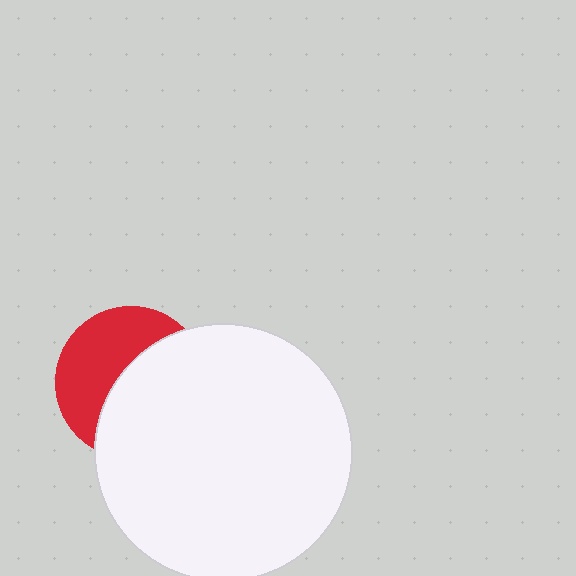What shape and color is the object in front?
The object in front is a white circle.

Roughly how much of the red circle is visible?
About half of it is visible (roughly 45%).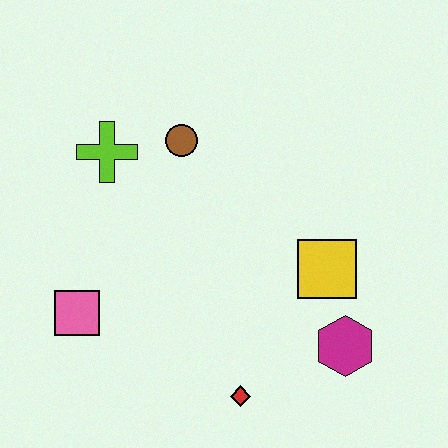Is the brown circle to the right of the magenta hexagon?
No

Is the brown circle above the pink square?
Yes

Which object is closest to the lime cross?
The brown circle is closest to the lime cross.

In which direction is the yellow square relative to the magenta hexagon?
The yellow square is above the magenta hexagon.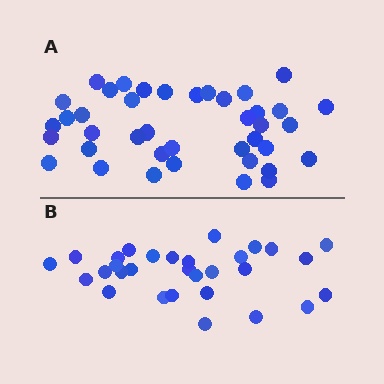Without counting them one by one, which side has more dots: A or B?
Region A (the top region) has more dots.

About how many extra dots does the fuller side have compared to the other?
Region A has roughly 10 or so more dots than region B.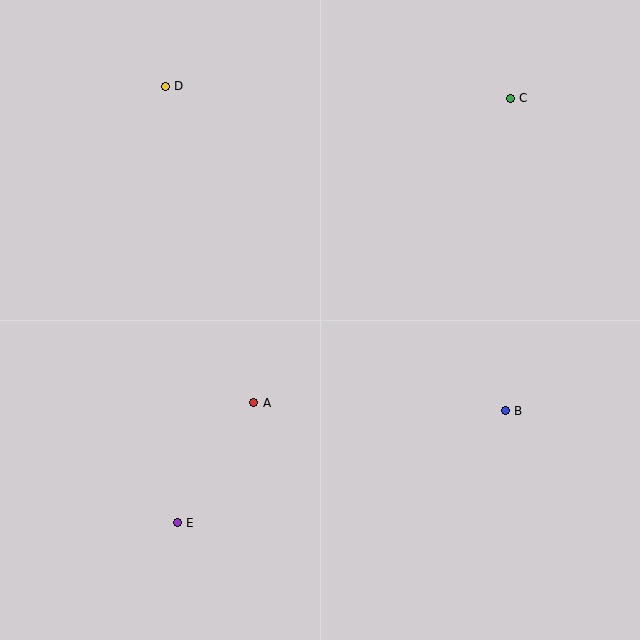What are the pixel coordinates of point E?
Point E is at (177, 523).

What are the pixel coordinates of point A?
Point A is at (254, 403).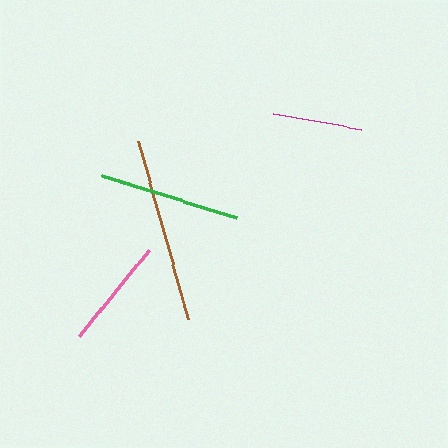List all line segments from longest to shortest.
From longest to shortest: brown, green, pink, magenta.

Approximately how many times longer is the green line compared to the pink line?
The green line is approximately 1.3 times the length of the pink line.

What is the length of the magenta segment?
The magenta segment is approximately 89 pixels long.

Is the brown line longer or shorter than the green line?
The brown line is longer than the green line.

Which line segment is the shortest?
The magenta line is the shortest at approximately 89 pixels.